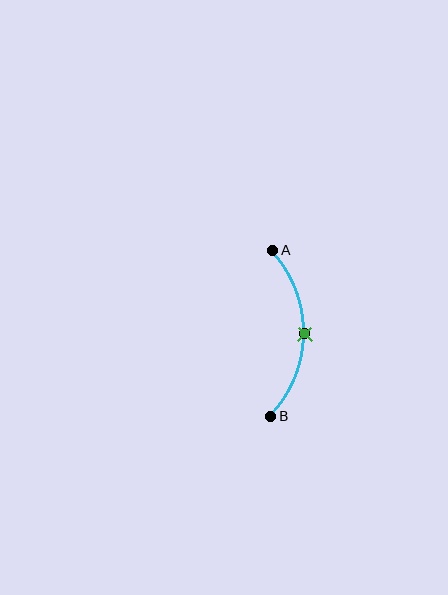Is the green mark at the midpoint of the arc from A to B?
Yes. The green mark lies on the arc at equal arc-length from both A and B — it is the arc midpoint.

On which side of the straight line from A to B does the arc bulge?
The arc bulges to the right of the straight line connecting A and B.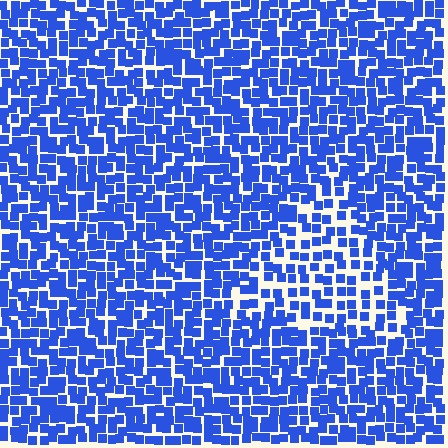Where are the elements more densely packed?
The elements are more densely packed outside the triangle boundary.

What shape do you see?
I see a triangle.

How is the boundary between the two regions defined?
The boundary is defined by a change in element density (approximately 1.7x ratio). All elements are the same color, size, and shape.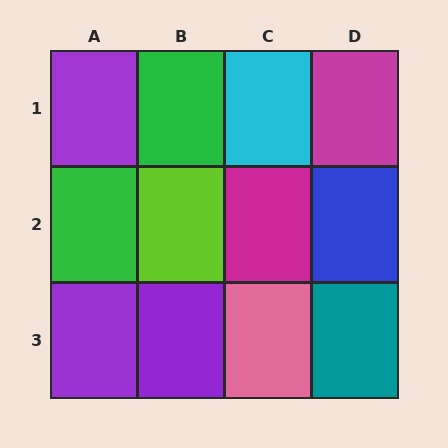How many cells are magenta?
2 cells are magenta.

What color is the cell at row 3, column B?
Purple.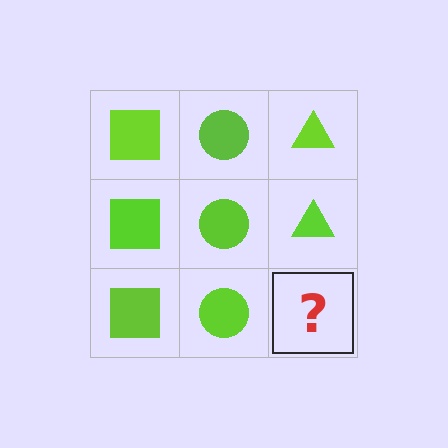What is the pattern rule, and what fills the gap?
The rule is that each column has a consistent shape. The gap should be filled with a lime triangle.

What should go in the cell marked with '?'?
The missing cell should contain a lime triangle.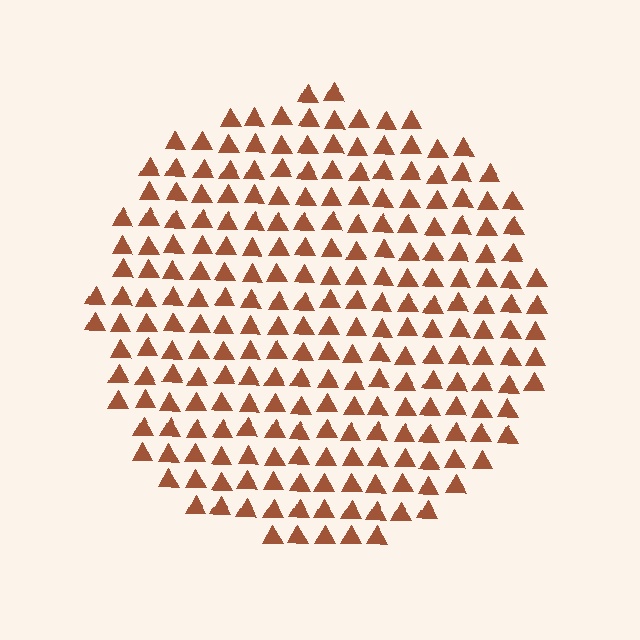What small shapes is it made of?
It is made of small triangles.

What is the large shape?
The large shape is a circle.